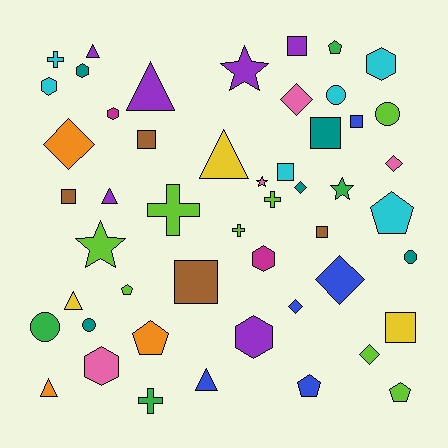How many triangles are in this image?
There are 7 triangles.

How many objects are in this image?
There are 50 objects.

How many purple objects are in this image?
There are 6 purple objects.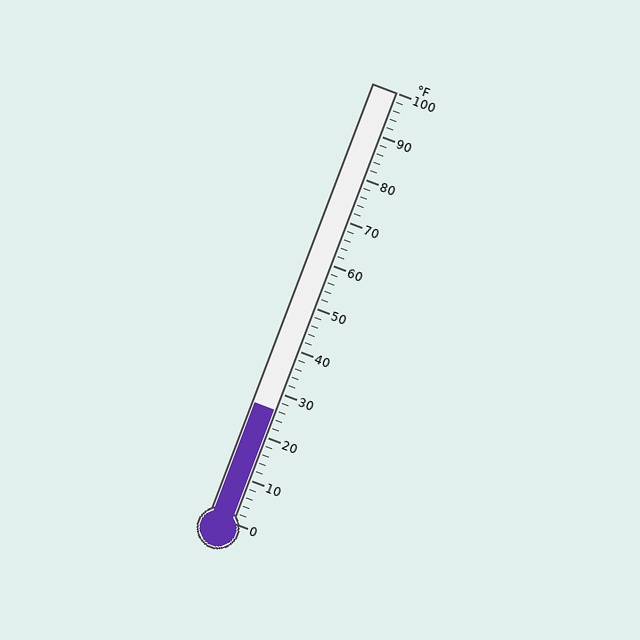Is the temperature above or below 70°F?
The temperature is below 70°F.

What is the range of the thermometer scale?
The thermometer scale ranges from 0°F to 100°F.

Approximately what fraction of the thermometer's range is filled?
The thermometer is filled to approximately 25% of its range.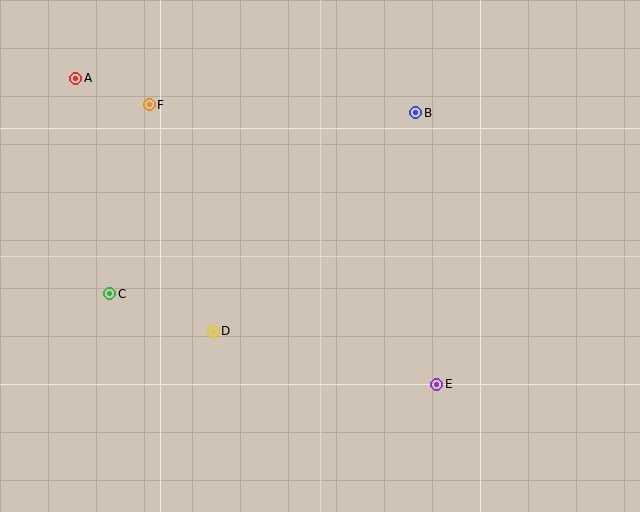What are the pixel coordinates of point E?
Point E is at (437, 384).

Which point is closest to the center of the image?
Point D at (213, 331) is closest to the center.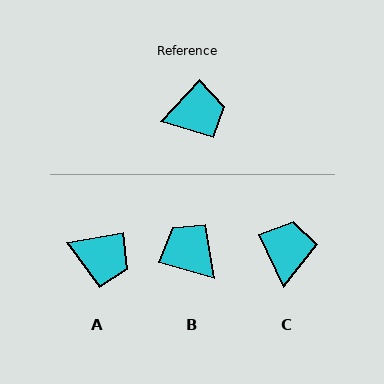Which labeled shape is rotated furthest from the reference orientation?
B, about 116 degrees away.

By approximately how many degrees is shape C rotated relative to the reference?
Approximately 68 degrees counter-clockwise.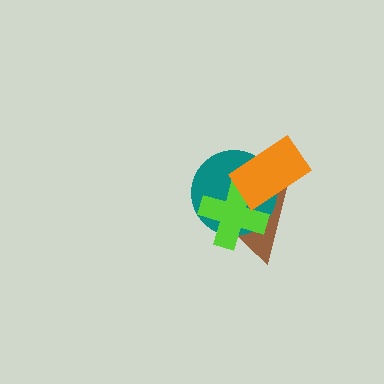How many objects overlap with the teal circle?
3 objects overlap with the teal circle.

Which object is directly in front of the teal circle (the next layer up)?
The lime cross is directly in front of the teal circle.